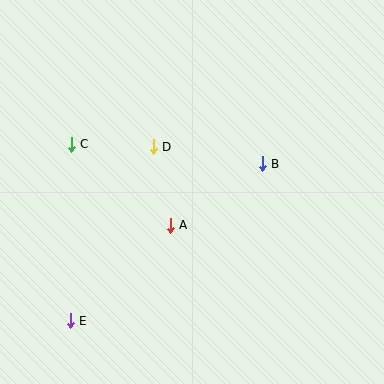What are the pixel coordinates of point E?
Point E is at (70, 321).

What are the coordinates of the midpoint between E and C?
The midpoint between E and C is at (71, 233).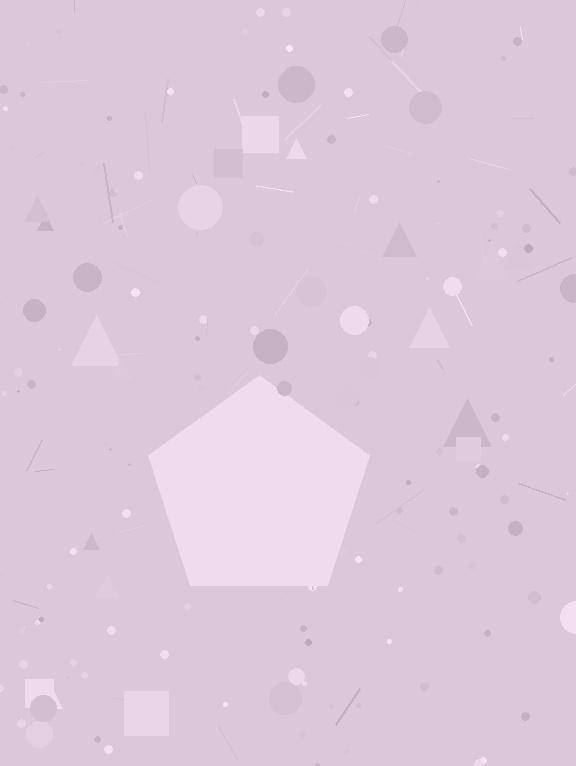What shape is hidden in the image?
A pentagon is hidden in the image.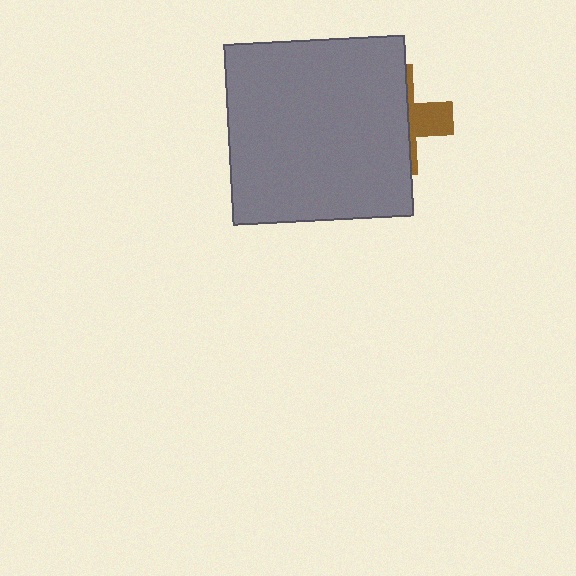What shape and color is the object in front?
The object in front is a gray square.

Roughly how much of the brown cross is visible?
A small part of it is visible (roughly 31%).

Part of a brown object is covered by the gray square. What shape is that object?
It is a cross.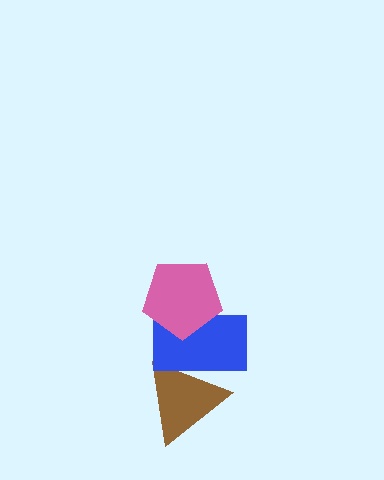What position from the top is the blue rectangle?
The blue rectangle is 2nd from the top.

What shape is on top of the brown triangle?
The blue rectangle is on top of the brown triangle.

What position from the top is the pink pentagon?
The pink pentagon is 1st from the top.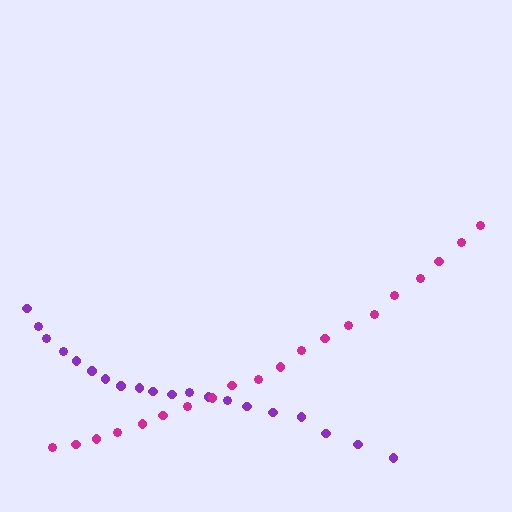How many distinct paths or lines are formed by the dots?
There are 2 distinct paths.